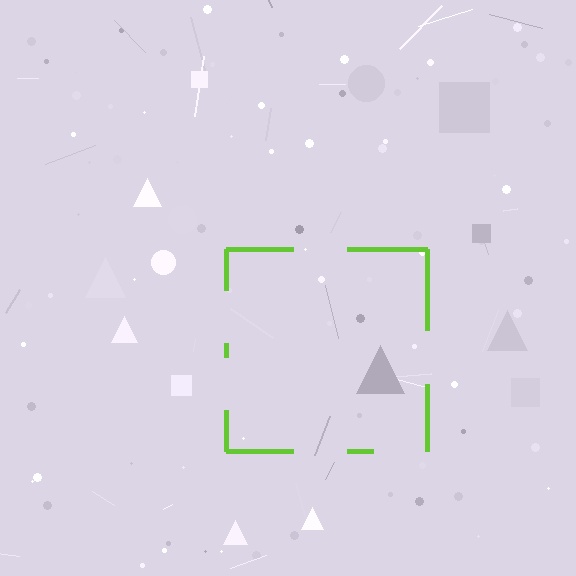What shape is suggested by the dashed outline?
The dashed outline suggests a square.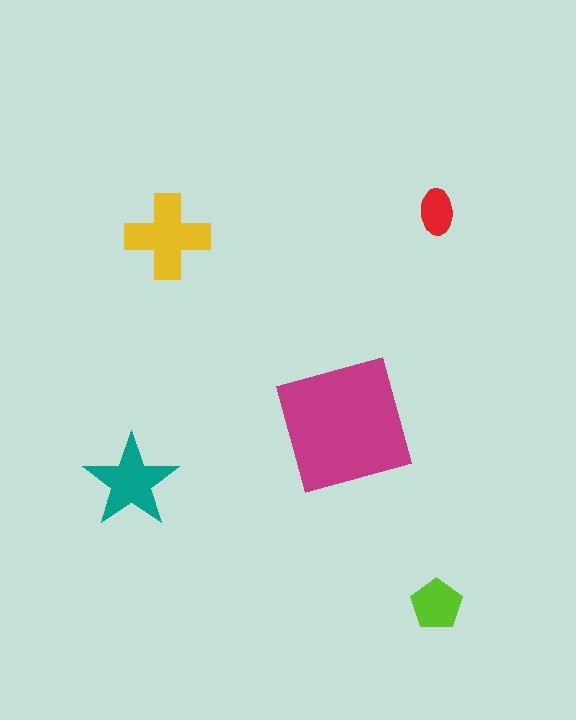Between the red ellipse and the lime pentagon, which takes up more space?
The lime pentagon.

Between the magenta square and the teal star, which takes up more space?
The magenta square.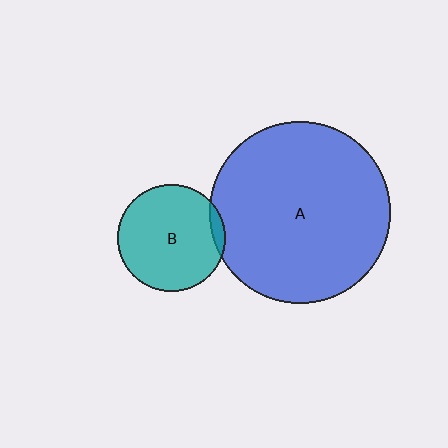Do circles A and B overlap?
Yes.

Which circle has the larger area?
Circle A (blue).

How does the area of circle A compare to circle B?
Approximately 2.9 times.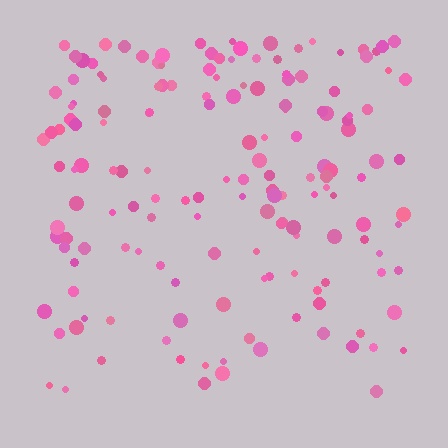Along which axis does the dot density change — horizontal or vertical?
Vertical.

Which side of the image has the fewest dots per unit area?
The bottom.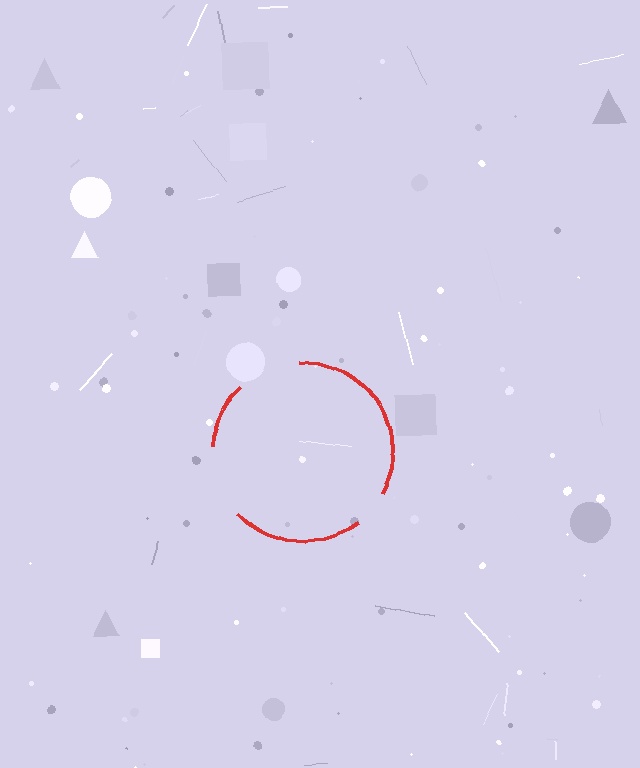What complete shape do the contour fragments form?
The contour fragments form a circle.